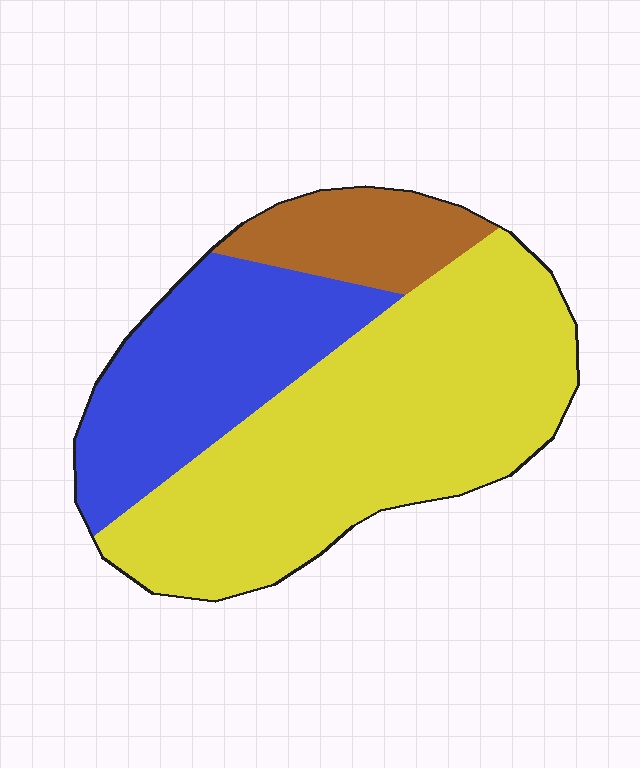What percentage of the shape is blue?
Blue takes up about one quarter (1/4) of the shape.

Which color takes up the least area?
Brown, at roughly 15%.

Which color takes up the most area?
Yellow, at roughly 60%.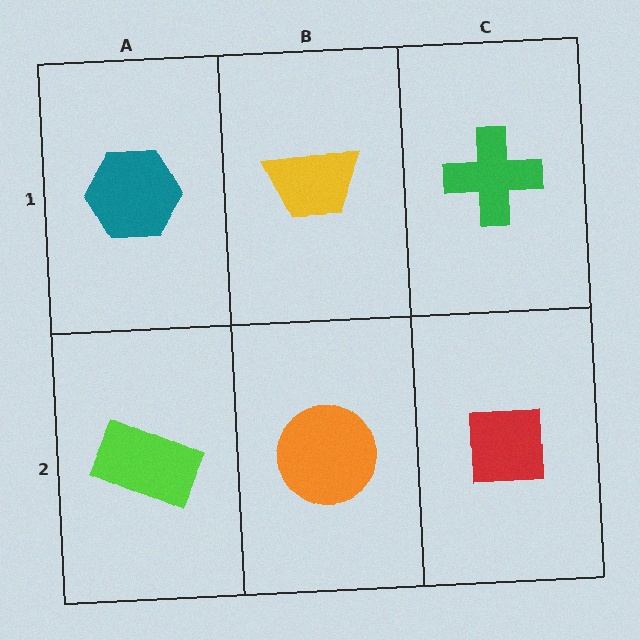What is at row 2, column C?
A red square.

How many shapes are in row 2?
3 shapes.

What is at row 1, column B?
A yellow trapezoid.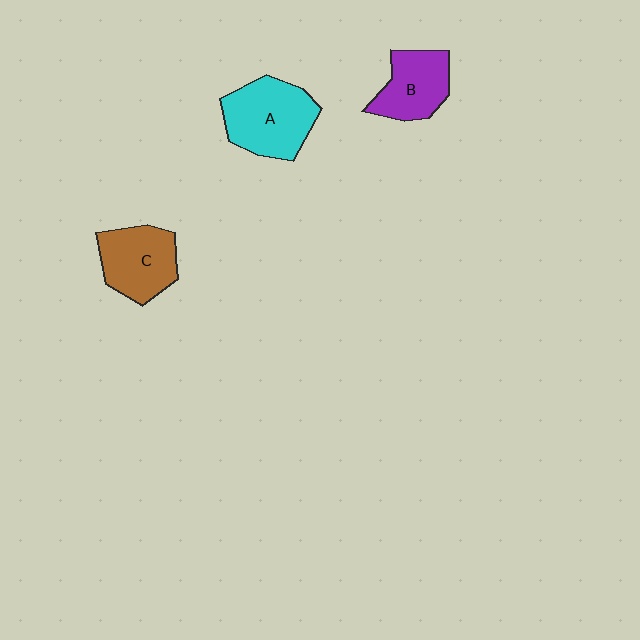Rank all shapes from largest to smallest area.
From largest to smallest: A (cyan), C (brown), B (purple).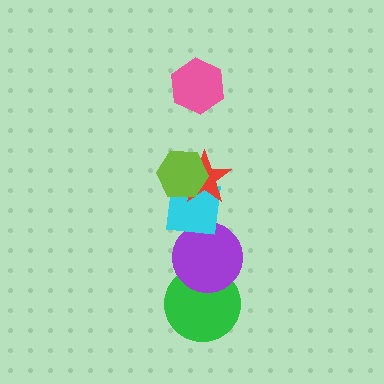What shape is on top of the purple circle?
The cyan square is on top of the purple circle.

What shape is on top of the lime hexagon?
The pink hexagon is on top of the lime hexagon.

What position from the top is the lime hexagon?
The lime hexagon is 2nd from the top.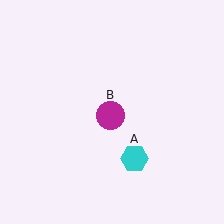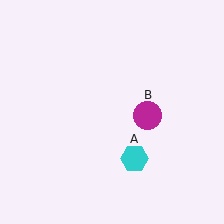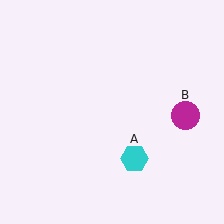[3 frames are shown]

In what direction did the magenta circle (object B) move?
The magenta circle (object B) moved right.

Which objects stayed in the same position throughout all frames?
Cyan hexagon (object A) remained stationary.